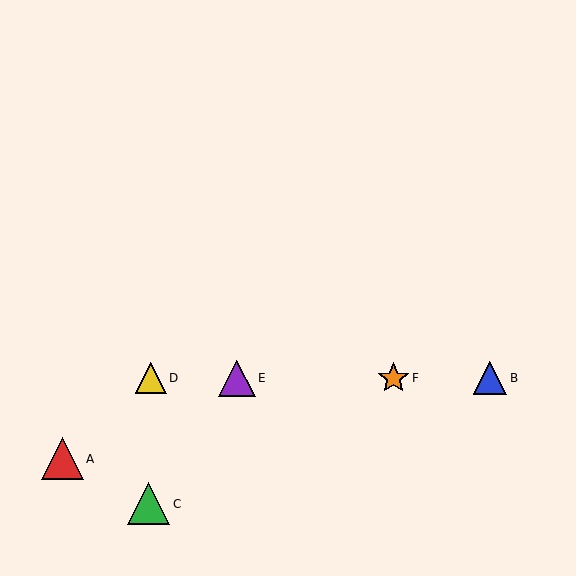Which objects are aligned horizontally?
Objects B, D, E, F are aligned horizontally.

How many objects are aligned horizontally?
4 objects (B, D, E, F) are aligned horizontally.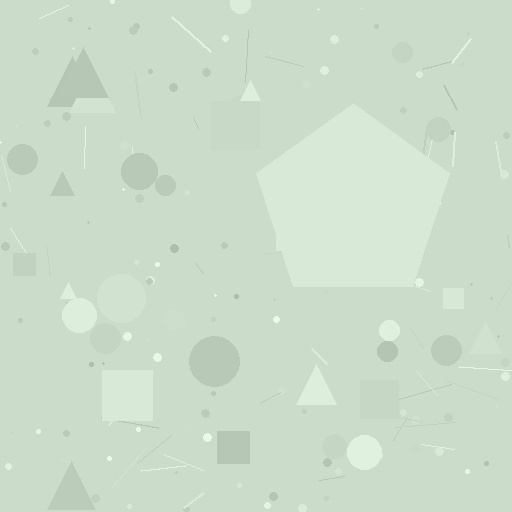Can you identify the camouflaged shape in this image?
The camouflaged shape is a pentagon.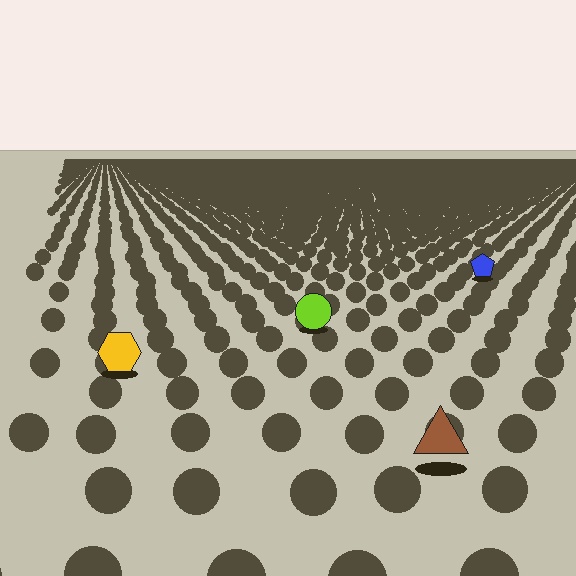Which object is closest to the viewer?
The brown triangle is closest. The texture marks near it are larger and more spread out.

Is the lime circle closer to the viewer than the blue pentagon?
Yes. The lime circle is closer — you can tell from the texture gradient: the ground texture is coarser near it.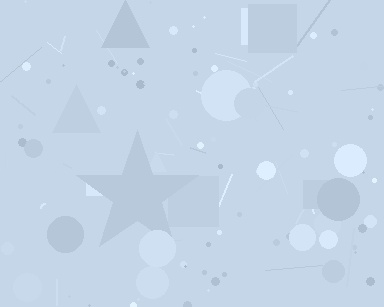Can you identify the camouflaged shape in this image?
The camouflaged shape is a star.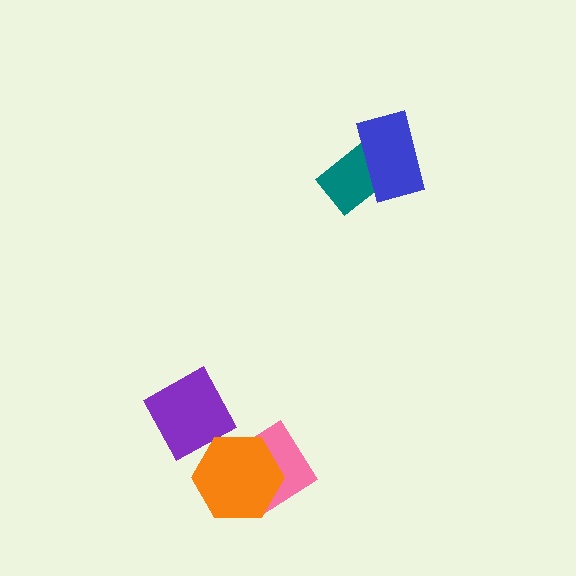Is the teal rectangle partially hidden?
Yes, it is partially covered by another shape.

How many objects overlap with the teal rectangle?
1 object overlaps with the teal rectangle.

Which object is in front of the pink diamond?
The orange hexagon is in front of the pink diamond.